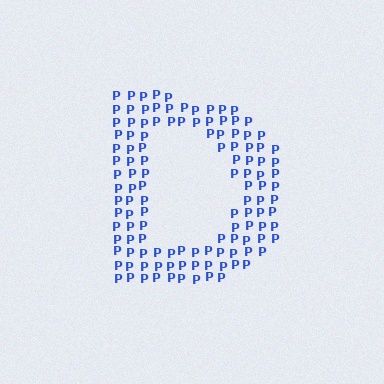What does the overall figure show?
The overall figure shows the letter D.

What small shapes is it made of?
It is made of small letter P's.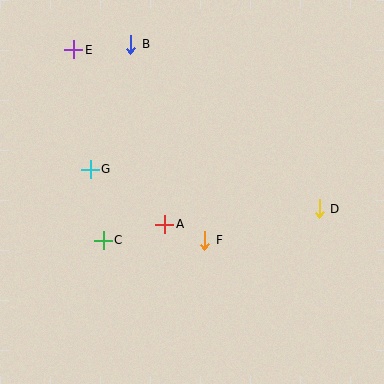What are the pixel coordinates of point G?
Point G is at (90, 169).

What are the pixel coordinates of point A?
Point A is at (165, 224).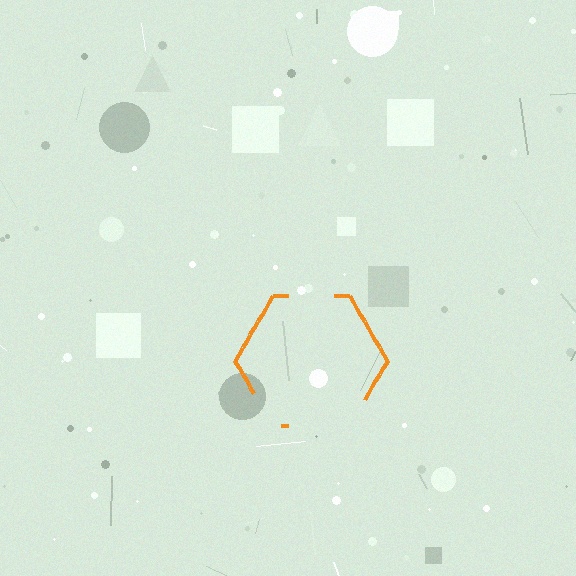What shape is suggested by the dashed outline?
The dashed outline suggests a hexagon.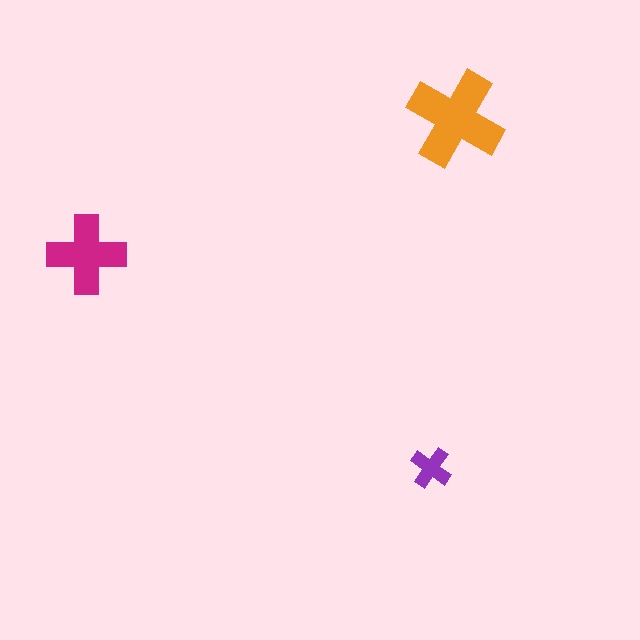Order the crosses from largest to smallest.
the orange one, the magenta one, the purple one.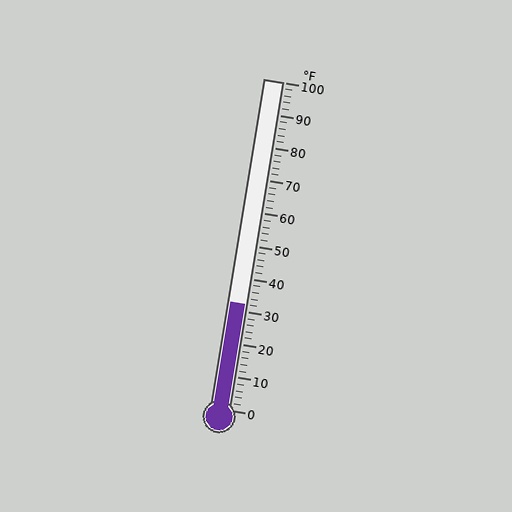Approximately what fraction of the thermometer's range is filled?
The thermometer is filled to approximately 30% of its range.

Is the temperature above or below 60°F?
The temperature is below 60°F.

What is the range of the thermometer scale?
The thermometer scale ranges from 0°F to 100°F.